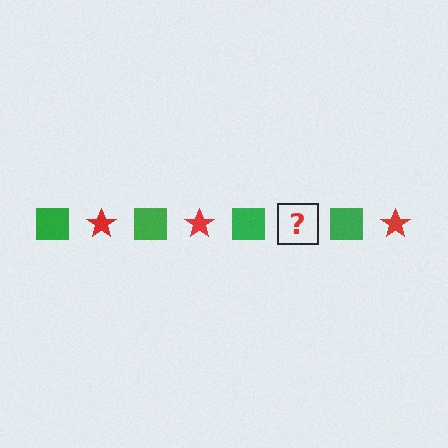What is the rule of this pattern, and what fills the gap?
The rule is that the pattern alternates between green square and red star. The gap should be filled with a red star.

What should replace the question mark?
The question mark should be replaced with a red star.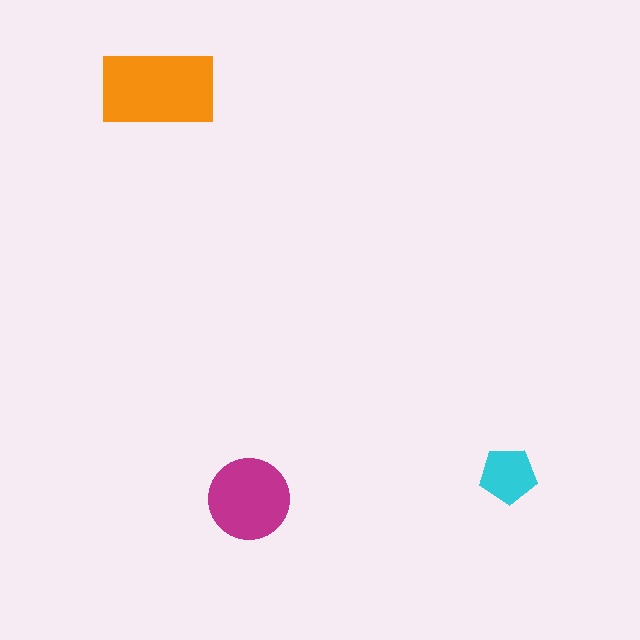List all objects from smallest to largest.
The cyan pentagon, the magenta circle, the orange rectangle.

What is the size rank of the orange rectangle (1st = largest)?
1st.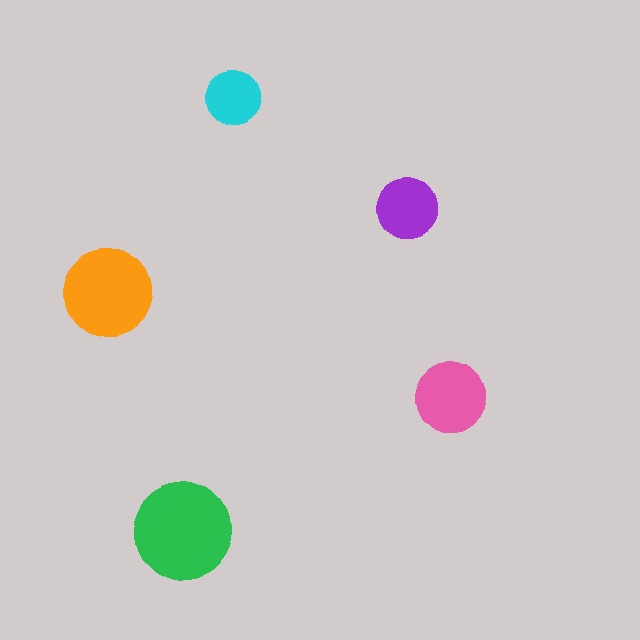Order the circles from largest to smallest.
the green one, the orange one, the pink one, the purple one, the cyan one.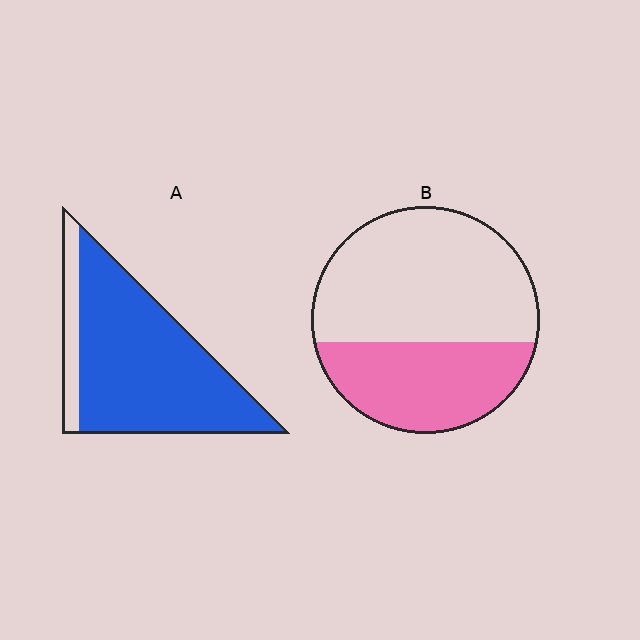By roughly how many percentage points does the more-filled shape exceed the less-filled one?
By roughly 50 percentage points (A over B).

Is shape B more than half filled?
No.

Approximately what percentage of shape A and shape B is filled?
A is approximately 85% and B is approximately 40%.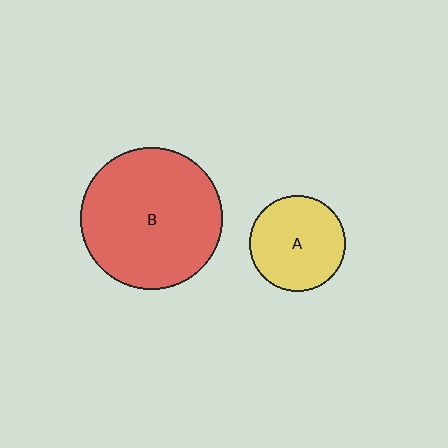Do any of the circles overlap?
No, none of the circles overlap.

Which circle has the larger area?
Circle B (red).